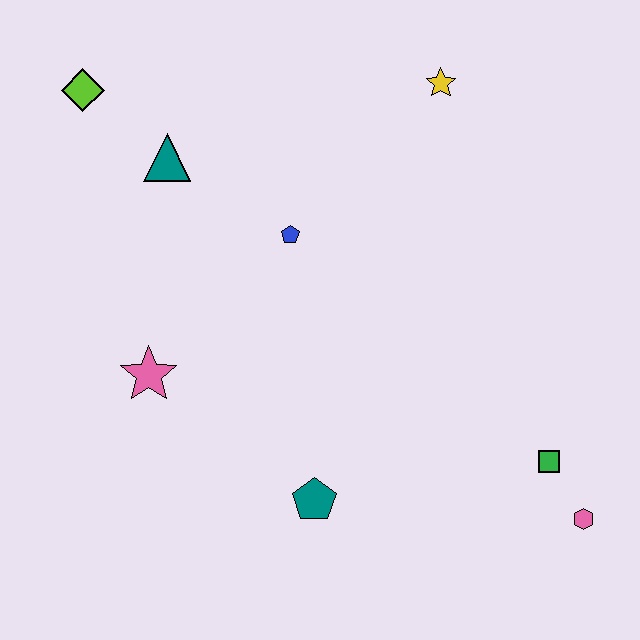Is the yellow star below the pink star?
No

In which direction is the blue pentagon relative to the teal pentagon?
The blue pentagon is above the teal pentagon.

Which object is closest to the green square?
The pink hexagon is closest to the green square.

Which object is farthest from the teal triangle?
The pink hexagon is farthest from the teal triangle.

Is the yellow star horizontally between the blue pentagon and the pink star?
No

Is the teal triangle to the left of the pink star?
No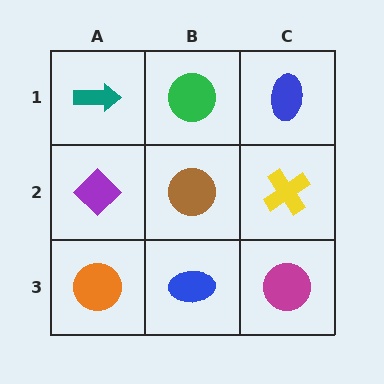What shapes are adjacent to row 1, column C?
A yellow cross (row 2, column C), a green circle (row 1, column B).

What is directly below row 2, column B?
A blue ellipse.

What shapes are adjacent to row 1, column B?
A brown circle (row 2, column B), a teal arrow (row 1, column A), a blue ellipse (row 1, column C).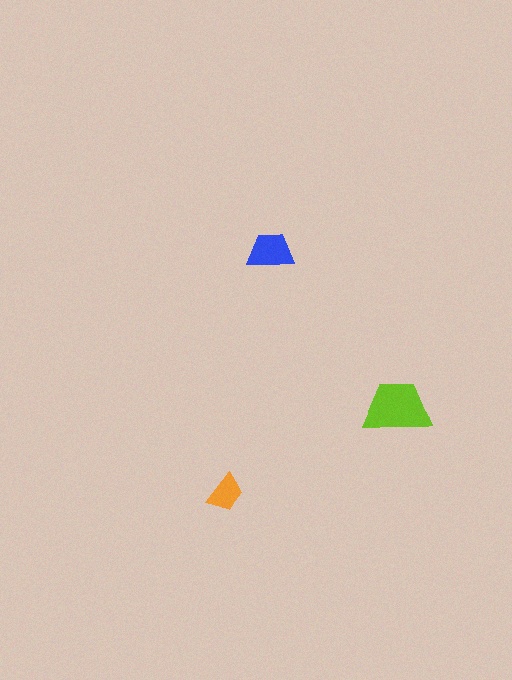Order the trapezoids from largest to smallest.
the lime one, the blue one, the orange one.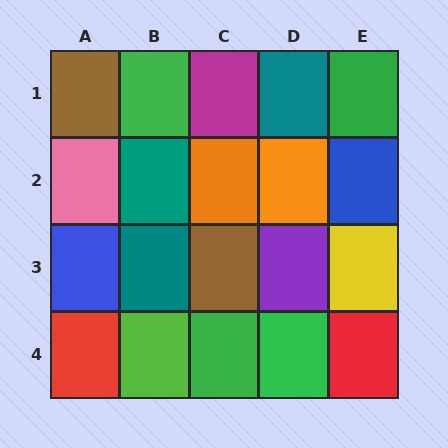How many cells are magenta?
1 cell is magenta.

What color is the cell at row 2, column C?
Orange.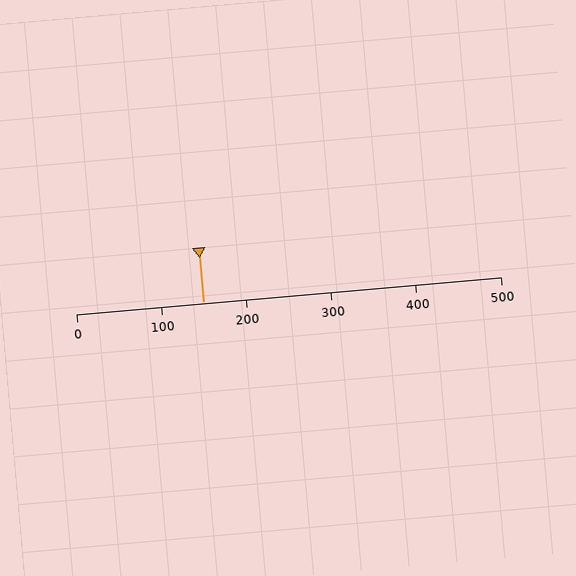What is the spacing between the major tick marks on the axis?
The major ticks are spaced 100 apart.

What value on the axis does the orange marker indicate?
The marker indicates approximately 150.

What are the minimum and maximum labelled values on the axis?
The axis runs from 0 to 500.